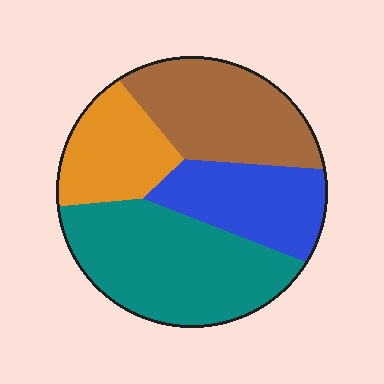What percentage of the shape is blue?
Blue takes up about one fifth (1/5) of the shape.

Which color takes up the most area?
Teal, at roughly 35%.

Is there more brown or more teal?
Teal.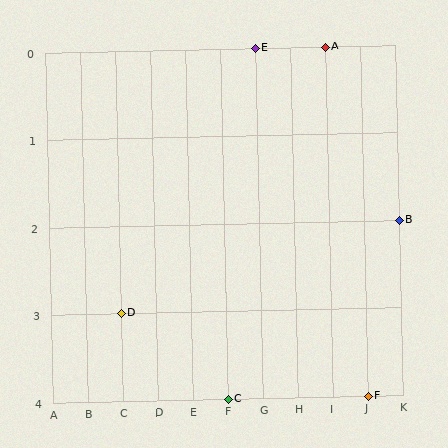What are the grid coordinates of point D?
Point D is at grid coordinates (C, 3).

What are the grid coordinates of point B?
Point B is at grid coordinates (K, 2).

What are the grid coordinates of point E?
Point E is at grid coordinates (G, 0).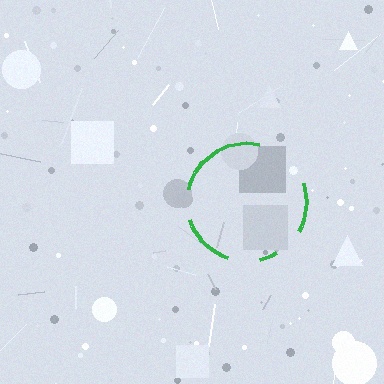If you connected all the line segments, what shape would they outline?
They would outline a circle.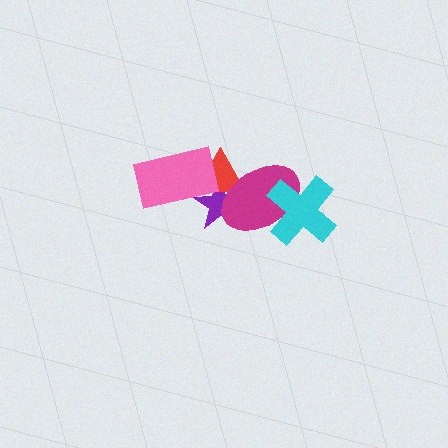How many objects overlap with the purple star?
3 objects overlap with the purple star.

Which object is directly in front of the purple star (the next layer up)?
The red triangle is directly in front of the purple star.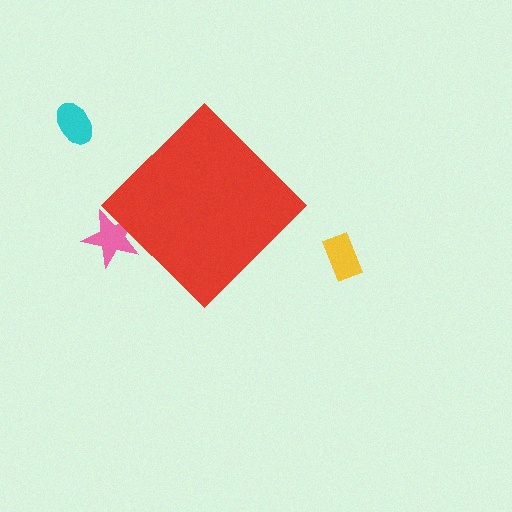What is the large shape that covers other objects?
A red diamond.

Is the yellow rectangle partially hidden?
No, the yellow rectangle is fully visible.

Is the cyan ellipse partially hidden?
No, the cyan ellipse is fully visible.